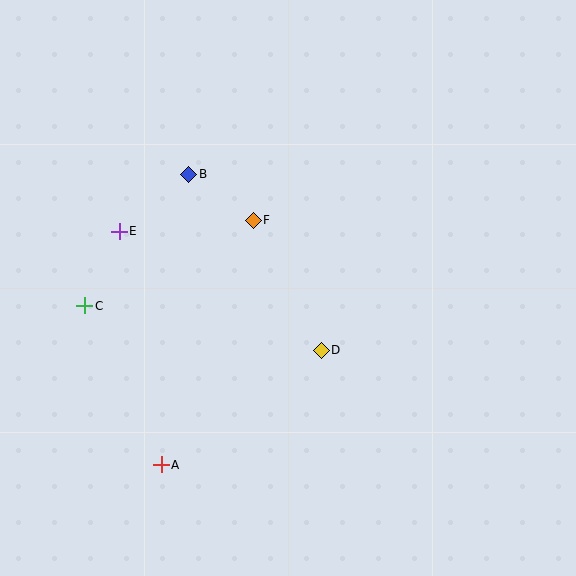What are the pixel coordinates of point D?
Point D is at (321, 350).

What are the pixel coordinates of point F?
Point F is at (253, 220).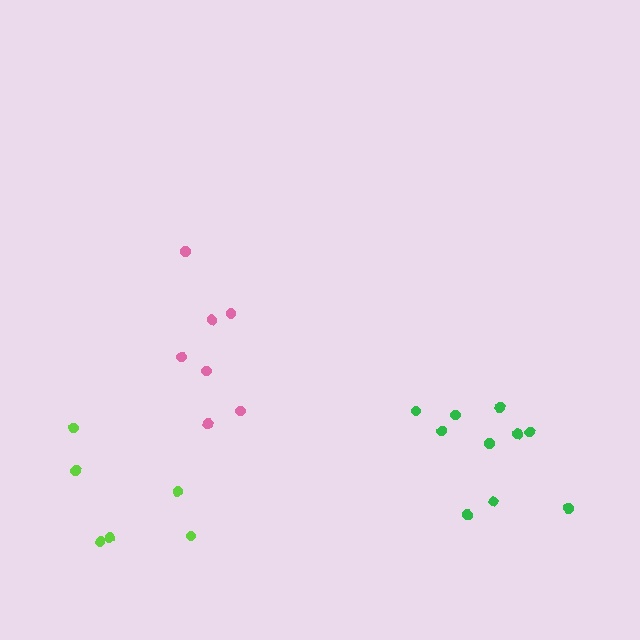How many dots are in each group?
Group 1: 7 dots, Group 2: 6 dots, Group 3: 10 dots (23 total).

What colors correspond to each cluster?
The clusters are colored: pink, lime, green.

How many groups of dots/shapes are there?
There are 3 groups.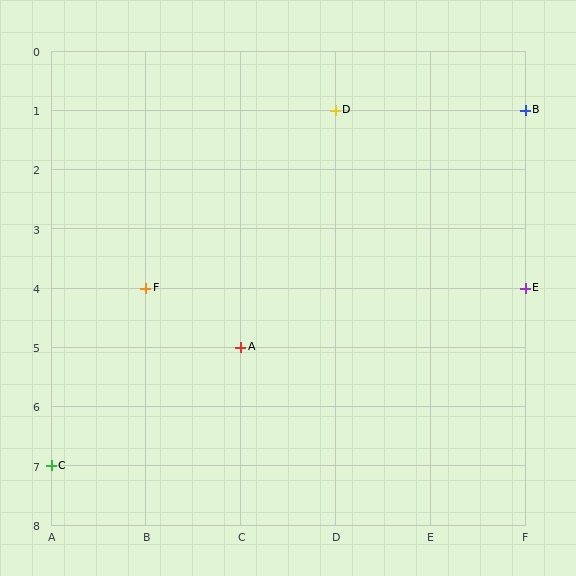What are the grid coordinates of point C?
Point C is at grid coordinates (A, 7).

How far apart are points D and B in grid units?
Points D and B are 2 columns apart.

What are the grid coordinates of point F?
Point F is at grid coordinates (B, 4).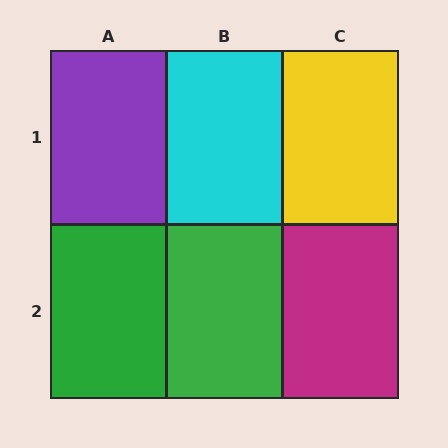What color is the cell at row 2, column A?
Green.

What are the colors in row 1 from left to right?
Purple, cyan, yellow.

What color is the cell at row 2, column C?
Magenta.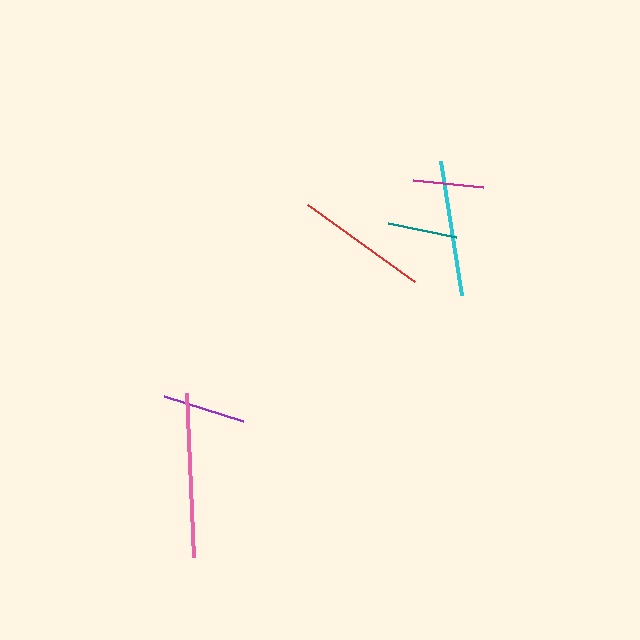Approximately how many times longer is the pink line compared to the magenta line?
The pink line is approximately 2.3 times the length of the magenta line.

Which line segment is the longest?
The pink line is the longest at approximately 164 pixels.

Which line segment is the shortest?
The teal line is the shortest at approximately 69 pixels.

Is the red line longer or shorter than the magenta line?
The red line is longer than the magenta line.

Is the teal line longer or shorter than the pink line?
The pink line is longer than the teal line.